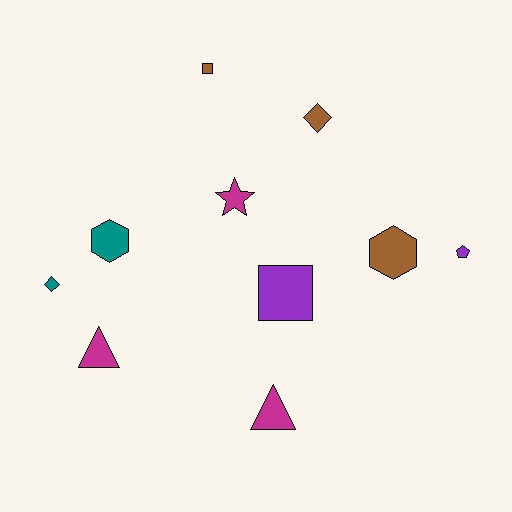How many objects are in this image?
There are 10 objects.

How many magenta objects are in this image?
There are 3 magenta objects.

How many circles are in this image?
There are no circles.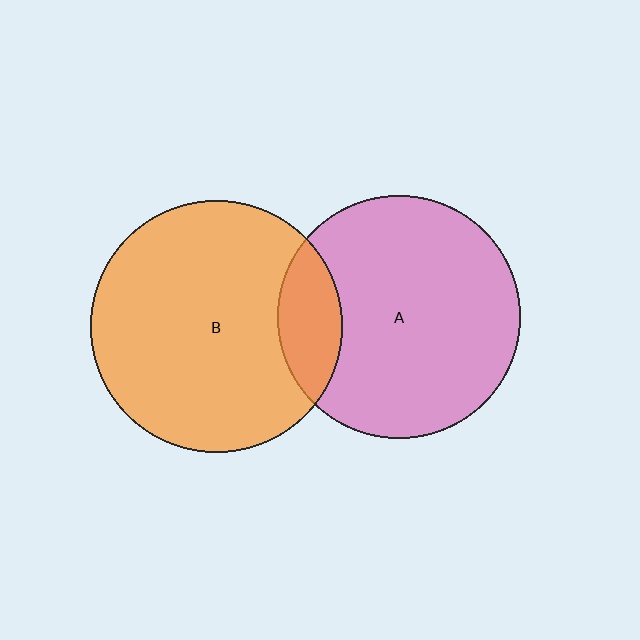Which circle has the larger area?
Circle B (orange).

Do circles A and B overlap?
Yes.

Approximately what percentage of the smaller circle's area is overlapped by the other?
Approximately 15%.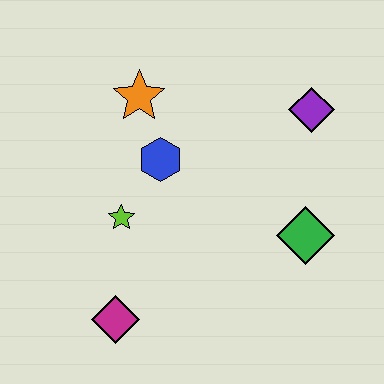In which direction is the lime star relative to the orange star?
The lime star is below the orange star.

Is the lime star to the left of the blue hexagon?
Yes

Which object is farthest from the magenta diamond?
The purple diamond is farthest from the magenta diamond.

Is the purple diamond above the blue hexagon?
Yes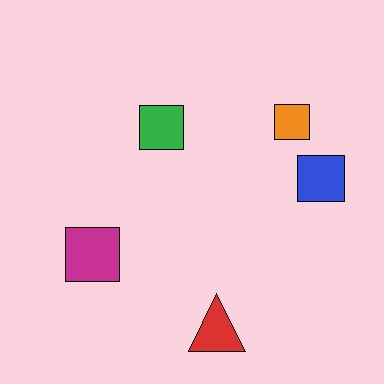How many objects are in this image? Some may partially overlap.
There are 5 objects.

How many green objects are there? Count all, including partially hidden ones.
There is 1 green object.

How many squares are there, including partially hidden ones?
There are 4 squares.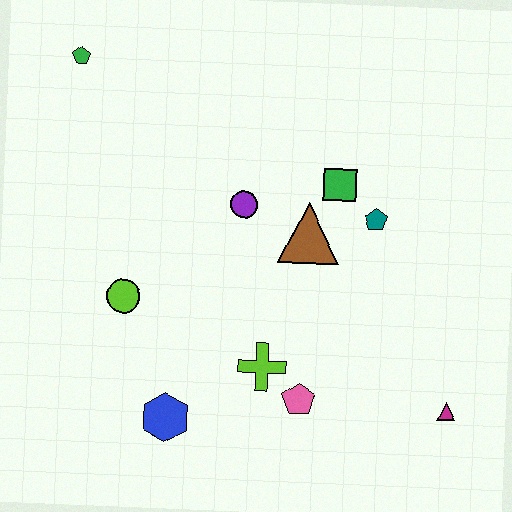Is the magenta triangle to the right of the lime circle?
Yes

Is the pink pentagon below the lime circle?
Yes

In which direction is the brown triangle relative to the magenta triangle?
The brown triangle is above the magenta triangle.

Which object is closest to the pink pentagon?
The lime cross is closest to the pink pentagon.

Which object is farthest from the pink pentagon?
The green pentagon is farthest from the pink pentagon.